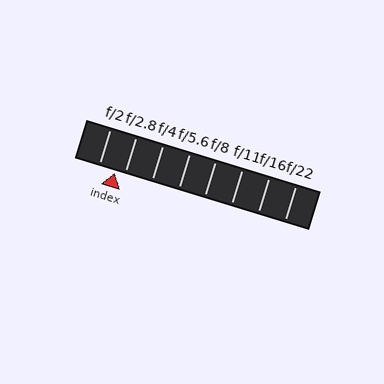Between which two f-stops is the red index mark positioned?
The index mark is between f/2 and f/2.8.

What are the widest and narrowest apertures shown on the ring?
The widest aperture shown is f/2 and the narrowest is f/22.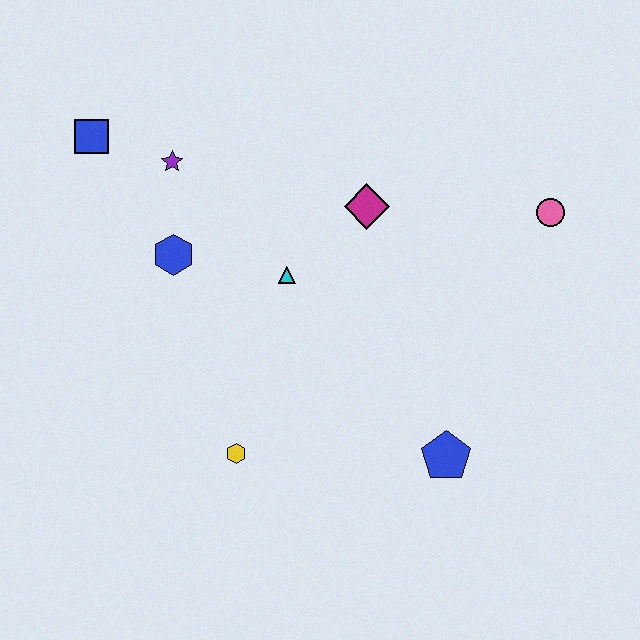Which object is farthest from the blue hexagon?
The pink circle is farthest from the blue hexagon.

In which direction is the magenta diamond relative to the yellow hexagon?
The magenta diamond is above the yellow hexagon.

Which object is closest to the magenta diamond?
The cyan triangle is closest to the magenta diamond.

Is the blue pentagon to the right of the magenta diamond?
Yes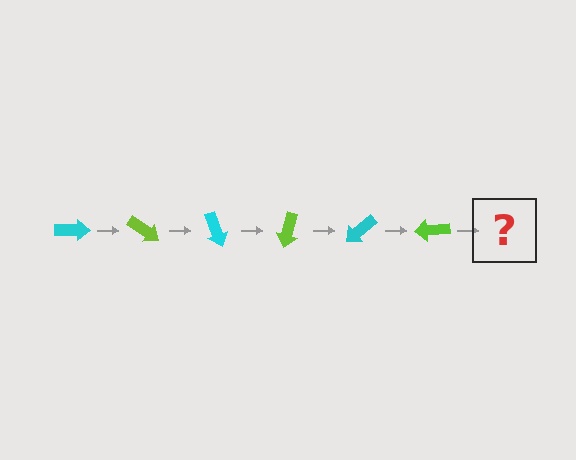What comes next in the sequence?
The next element should be a cyan arrow, rotated 210 degrees from the start.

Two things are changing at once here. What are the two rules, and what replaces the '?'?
The two rules are that it rotates 35 degrees each step and the color cycles through cyan and lime. The '?' should be a cyan arrow, rotated 210 degrees from the start.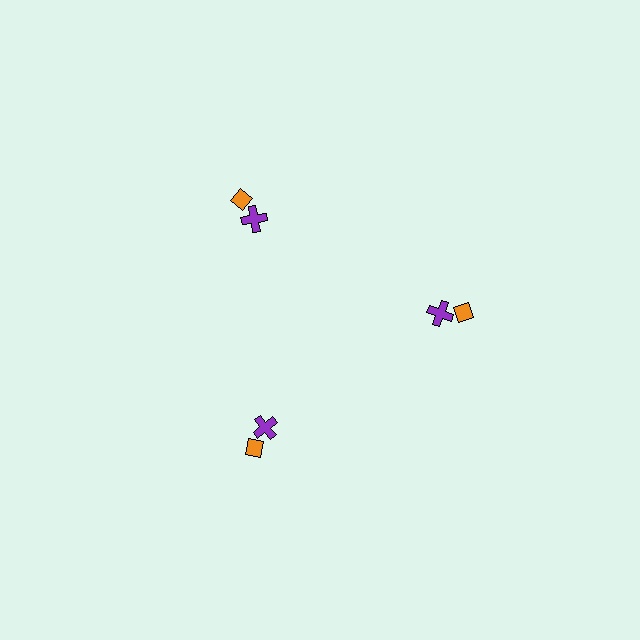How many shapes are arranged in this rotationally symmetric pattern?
There are 6 shapes, arranged in 3 groups of 2.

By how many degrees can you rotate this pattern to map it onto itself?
The pattern maps onto itself every 120 degrees of rotation.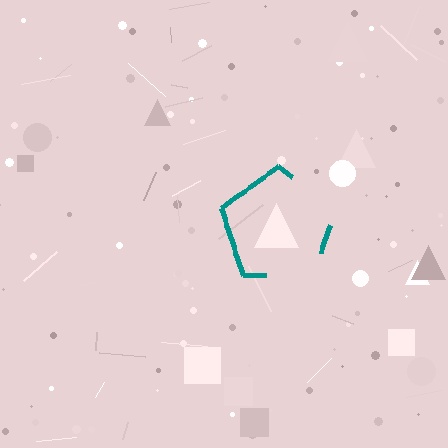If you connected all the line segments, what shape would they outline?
They would outline a pentagon.